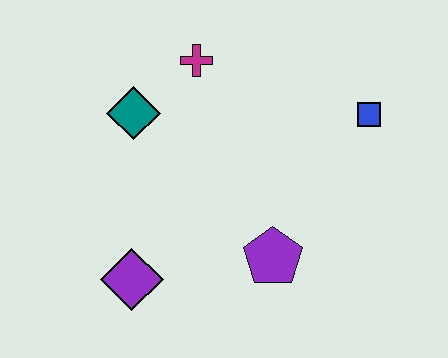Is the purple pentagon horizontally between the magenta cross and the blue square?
Yes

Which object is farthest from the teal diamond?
The blue square is farthest from the teal diamond.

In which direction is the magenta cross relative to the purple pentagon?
The magenta cross is above the purple pentagon.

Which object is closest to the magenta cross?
The teal diamond is closest to the magenta cross.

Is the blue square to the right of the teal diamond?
Yes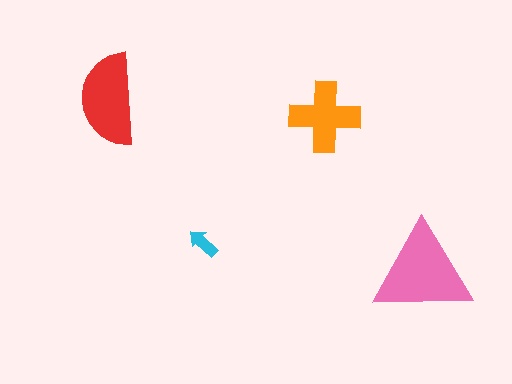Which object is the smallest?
The cyan arrow.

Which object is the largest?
The pink triangle.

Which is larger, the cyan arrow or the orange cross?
The orange cross.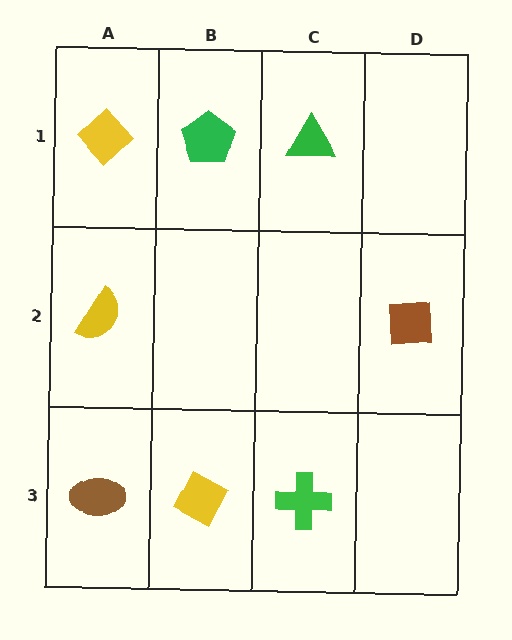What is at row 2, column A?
A yellow semicircle.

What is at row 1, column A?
A yellow diamond.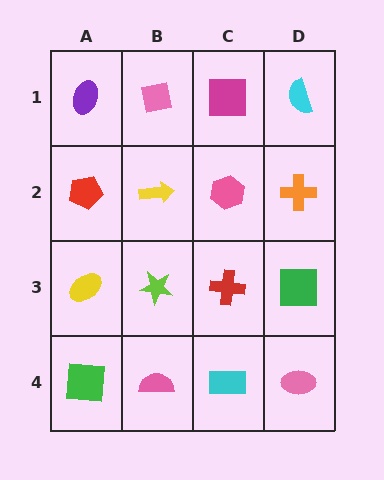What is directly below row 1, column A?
A red pentagon.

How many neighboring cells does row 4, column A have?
2.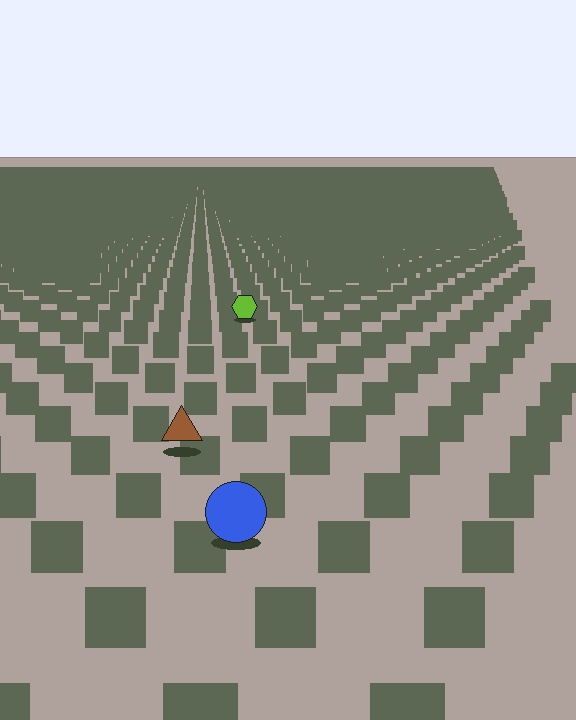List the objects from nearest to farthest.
From nearest to farthest: the blue circle, the brown triangle, the lime hexagon.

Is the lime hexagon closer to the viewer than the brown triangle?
No. The brown triangle is closer — you can tell from the texture gradient: the ground texture is coarser near it.